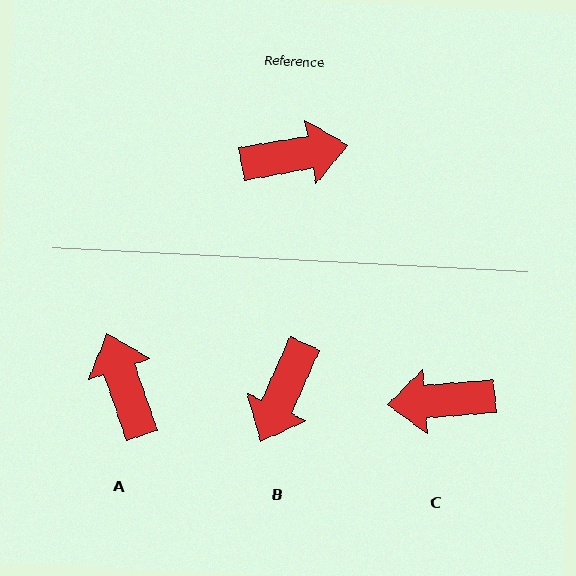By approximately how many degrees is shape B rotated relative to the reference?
Approximately 124 degrees clockwise.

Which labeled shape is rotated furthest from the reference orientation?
C, about 175 degrees away.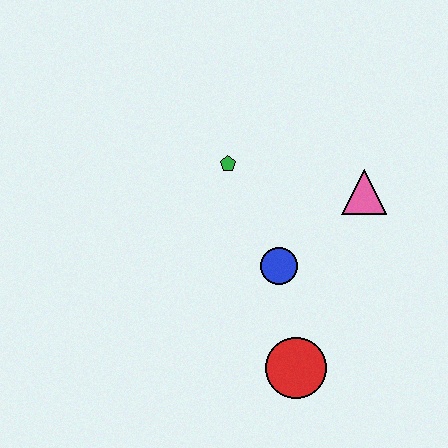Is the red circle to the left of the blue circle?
No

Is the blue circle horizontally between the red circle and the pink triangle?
No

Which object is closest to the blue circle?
The red circle is closest to the blue circle.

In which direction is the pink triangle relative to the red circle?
The pink triangle is above the red circle.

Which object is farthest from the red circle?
The green pentagon is farthest from the red circle.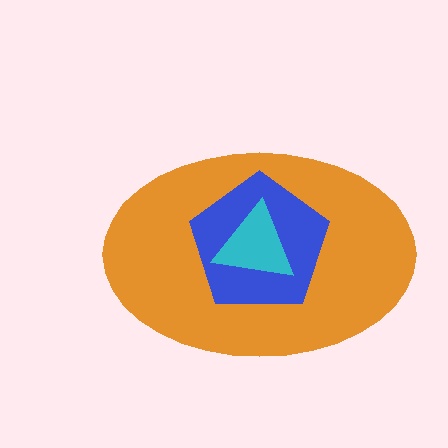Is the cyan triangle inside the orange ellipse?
Yes.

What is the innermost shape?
The cyan triangle.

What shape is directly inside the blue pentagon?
The cyan triangle.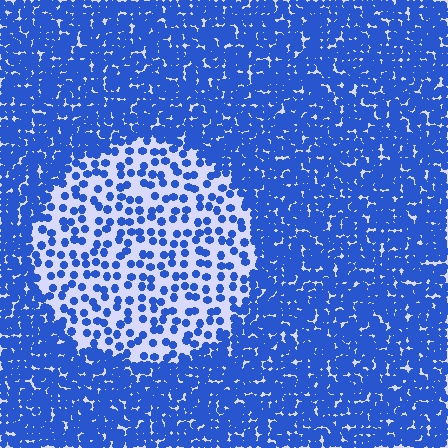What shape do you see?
I see a circle.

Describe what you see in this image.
The image contains small blue elements arranged at two different densities. A circle-shaped region is visible where the elements are less densely packed than the surrounding area.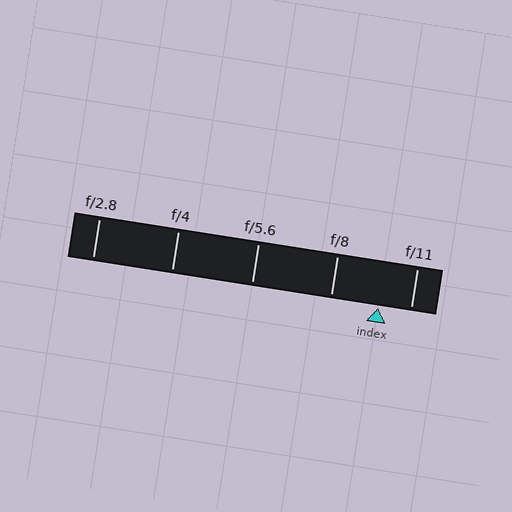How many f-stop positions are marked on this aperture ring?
There are 5 f-stop positions marked.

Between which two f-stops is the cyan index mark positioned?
The index mark is between f/8 and f/11.